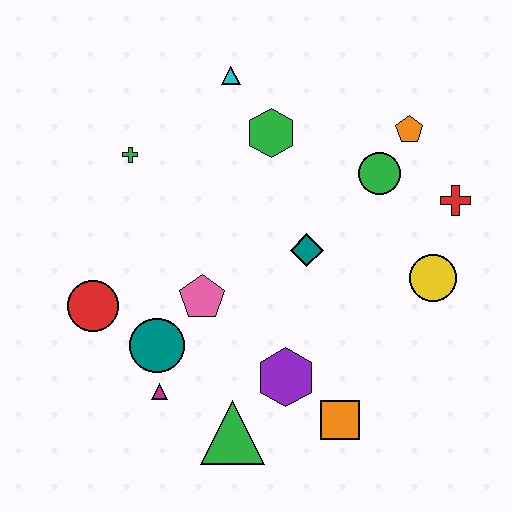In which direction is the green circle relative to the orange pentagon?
The green circle is below the orange pentagon.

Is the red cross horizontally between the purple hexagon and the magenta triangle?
No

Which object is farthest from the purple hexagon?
The cyan triangle is farthest from the purple hexagon.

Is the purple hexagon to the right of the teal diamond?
No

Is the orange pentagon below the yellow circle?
No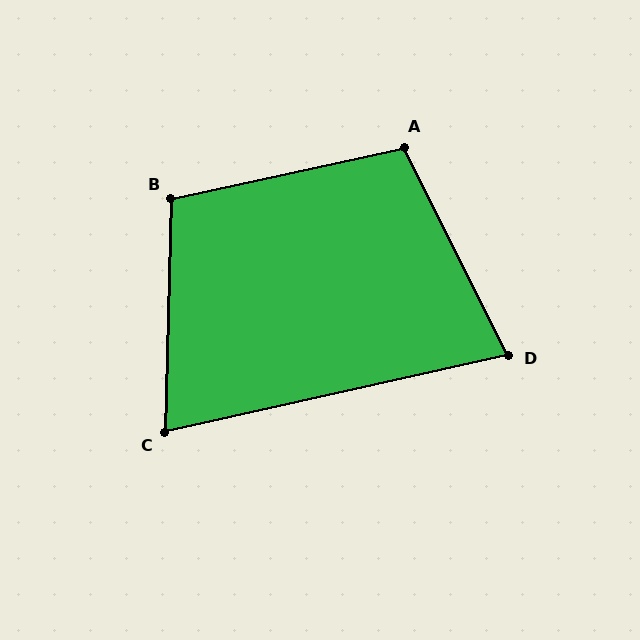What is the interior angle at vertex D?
Approximately 76 degrees (acute).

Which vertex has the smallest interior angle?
C, at approximately 76 degrees.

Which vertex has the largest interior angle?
A, at approximately 104 degrees.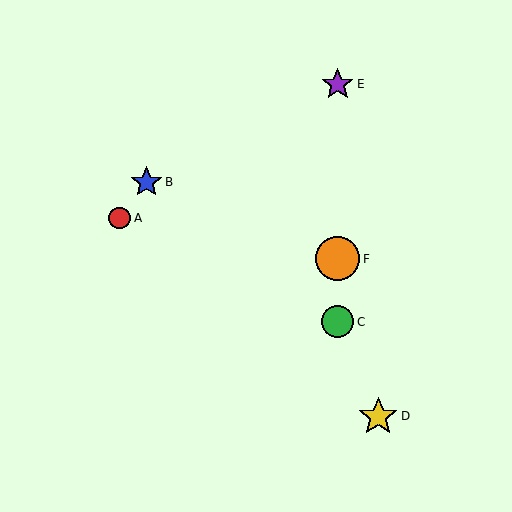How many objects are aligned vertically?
3 objects (C, E, F) are aligned vertically.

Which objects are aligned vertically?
Objects C, E, F are aligned vertically.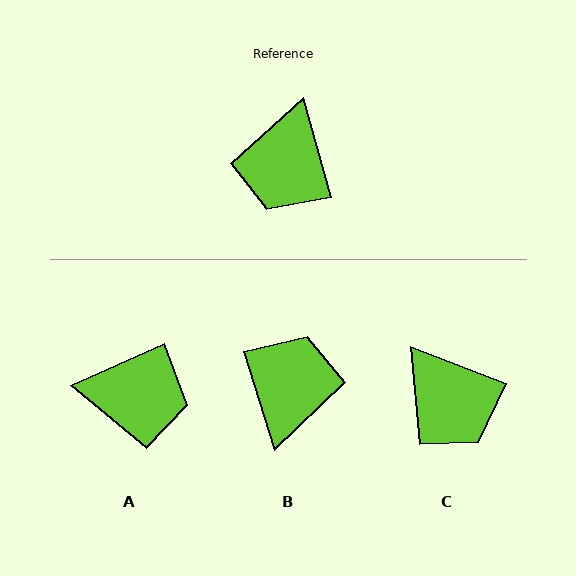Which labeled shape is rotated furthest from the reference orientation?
B, about 178 degrees away.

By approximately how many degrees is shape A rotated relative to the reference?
Approximately 99 degrees counter-clockwise.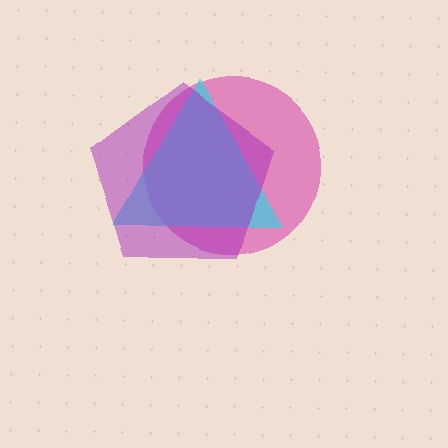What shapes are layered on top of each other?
The layered shapes are: a pink circle, a cyan triangle, a purple pentagon.